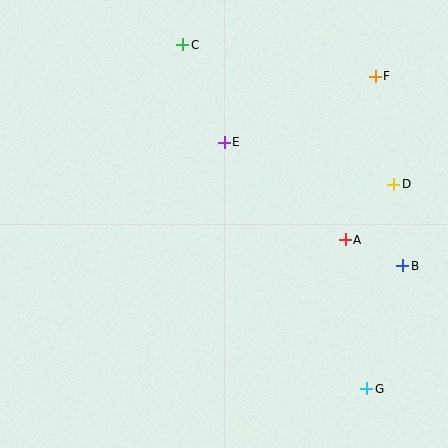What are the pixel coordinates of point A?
Point A is at (345, 240).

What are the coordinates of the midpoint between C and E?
The midpoint between C and E is at (204, 93).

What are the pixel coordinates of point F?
Point F is at (375, 76).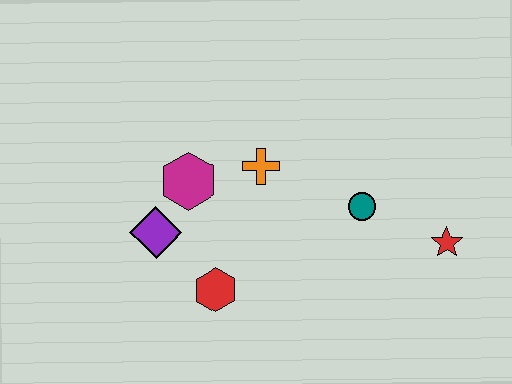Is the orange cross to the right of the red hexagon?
Yes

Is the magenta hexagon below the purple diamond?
No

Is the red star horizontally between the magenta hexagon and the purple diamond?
No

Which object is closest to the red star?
The teal circle is closest to the red star.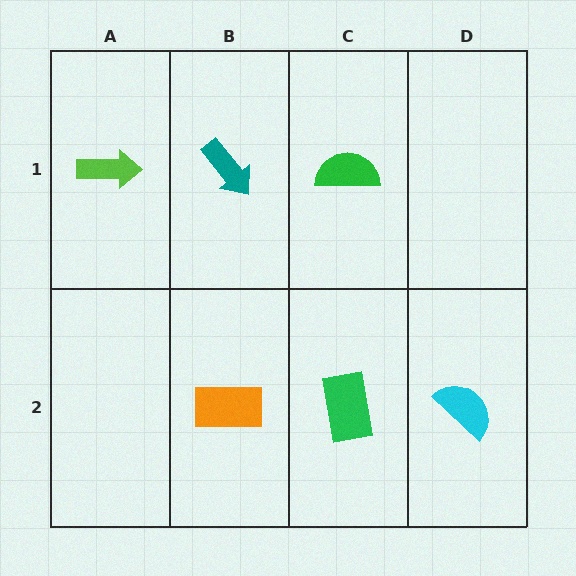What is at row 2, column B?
An orange rectangle.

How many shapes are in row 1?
3 shapes.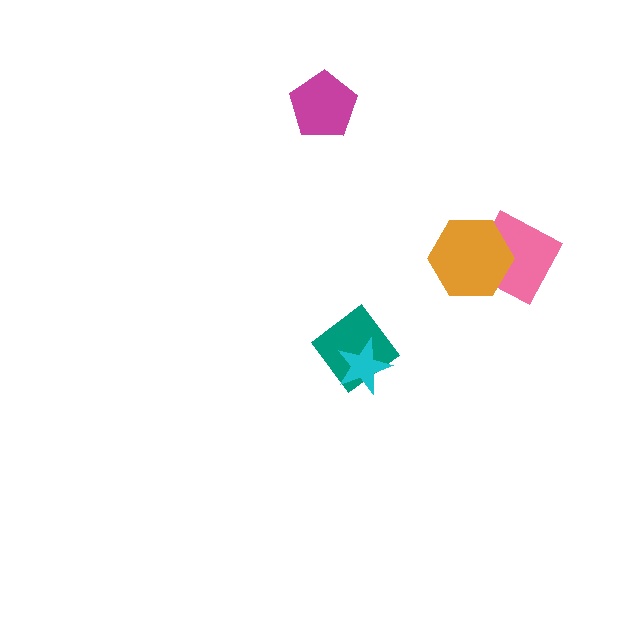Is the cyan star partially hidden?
No, no other shape covers it.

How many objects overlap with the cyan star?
1 object overlaps with the cyan star.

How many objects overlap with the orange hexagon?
1 object overlaps with the orange hexagon.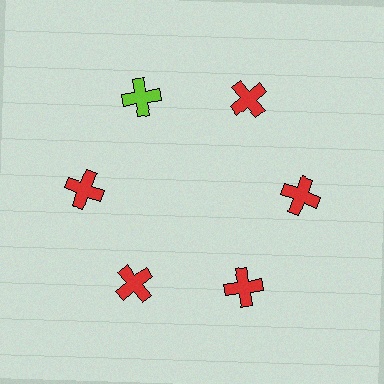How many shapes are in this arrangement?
There are 6 shapes arranged in a ring pattern.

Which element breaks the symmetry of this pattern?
The lime cross at roughly the 11 o'clock position breaks the symmetry. All other shapes are red crosses.